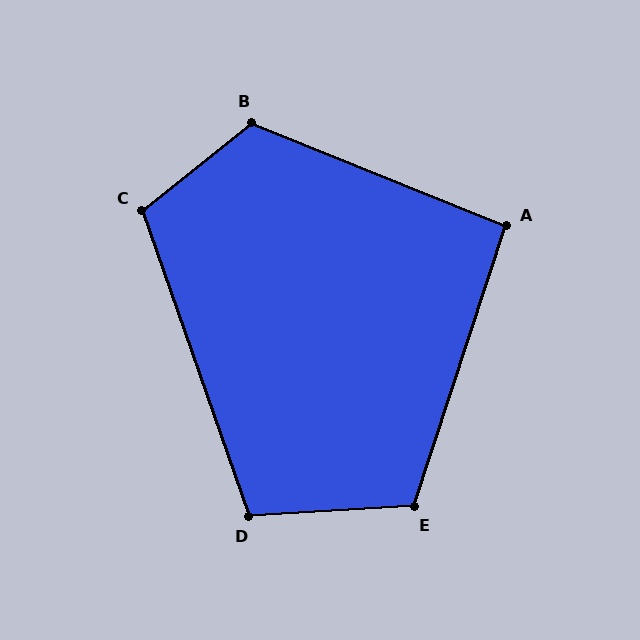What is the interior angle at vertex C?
Approximately 110 degrees (obtuse).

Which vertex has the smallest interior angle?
A, at approximately 94 degrees.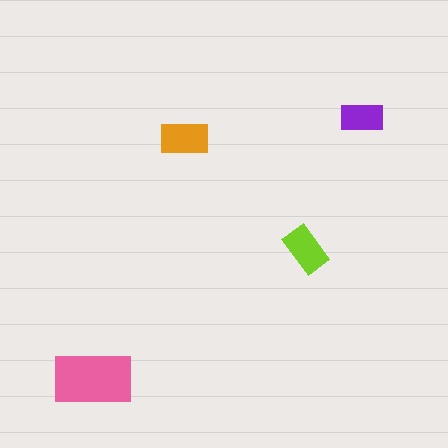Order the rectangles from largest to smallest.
the pink one, the orange one, the lime one, the purple one.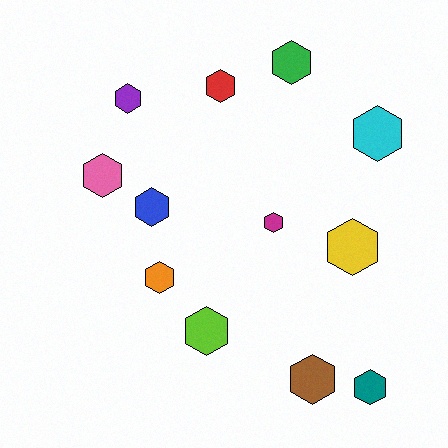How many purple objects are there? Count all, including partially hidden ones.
There is 1 purple object.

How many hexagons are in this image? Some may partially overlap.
There are 12 hexagons.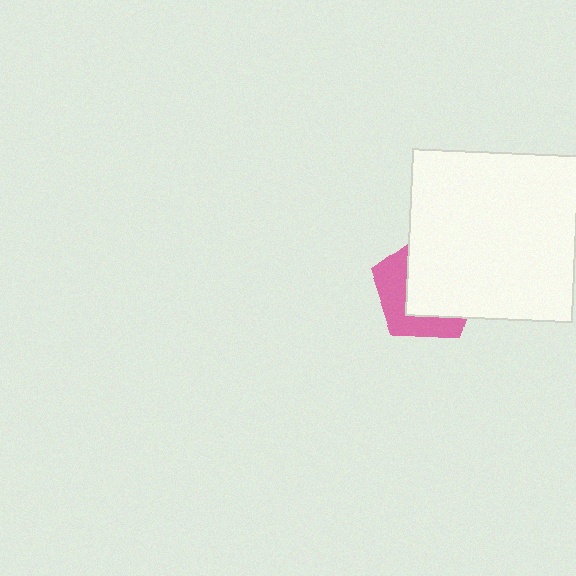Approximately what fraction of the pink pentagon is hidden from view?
Roughly 61% of the pink pentagon is hidden behind the white square.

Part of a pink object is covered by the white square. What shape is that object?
It is a pentagon.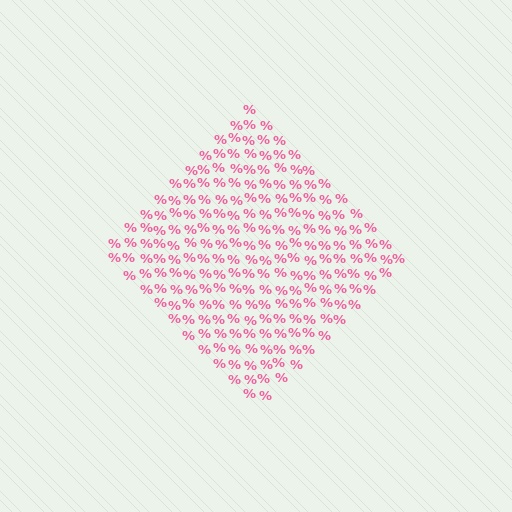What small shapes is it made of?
It is made of small percent signs.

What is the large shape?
The large shape is a diamond.